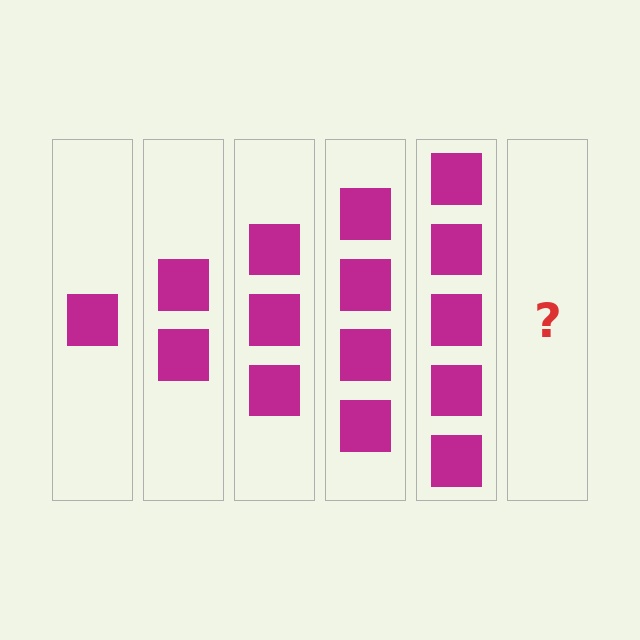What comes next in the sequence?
The next element should be 6 squares.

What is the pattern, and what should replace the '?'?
The pattern is that each step adds one more square. The '?' should be 6 squares.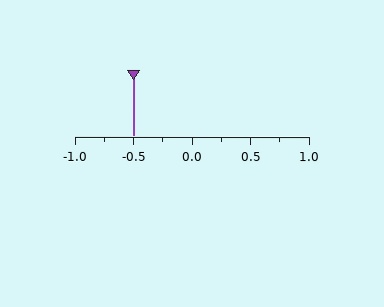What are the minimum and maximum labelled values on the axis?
The axis runs from -1.0 to 1.0.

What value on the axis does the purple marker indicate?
The marker indicates approximately -0.5.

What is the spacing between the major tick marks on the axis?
The major ticks are spaced 0.5 apart.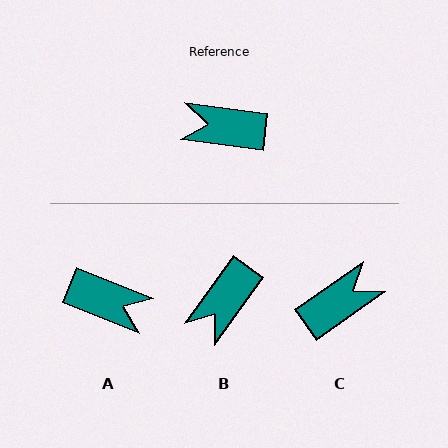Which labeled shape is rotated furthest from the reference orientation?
A, about 165 degrees away.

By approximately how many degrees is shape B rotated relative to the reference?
Approximately 61 degrees counter-clockwise.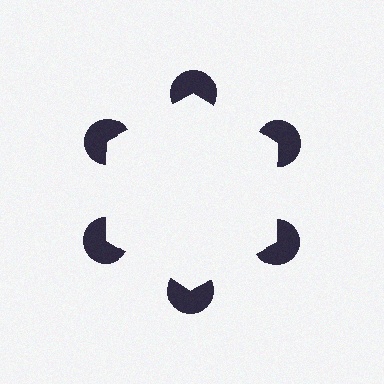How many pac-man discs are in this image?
There are 6 — one at each vertex of the illusory hexagon.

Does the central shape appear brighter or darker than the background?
It typically appears slightly brighter than the background, even though no actual brightness change is drawn.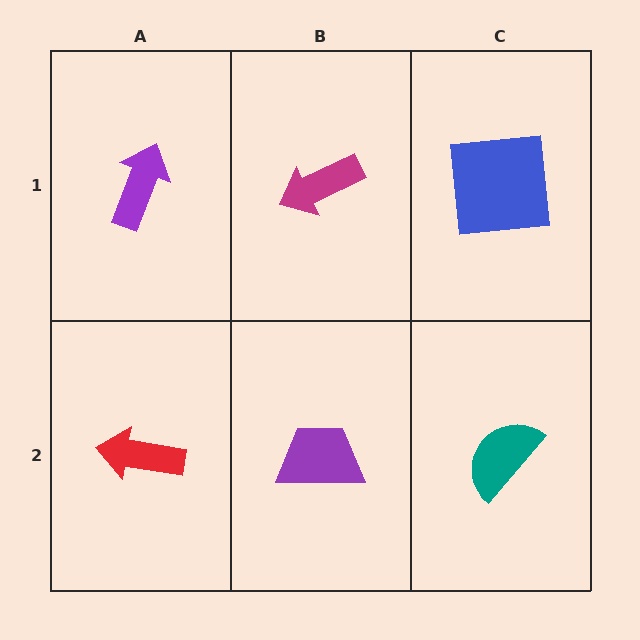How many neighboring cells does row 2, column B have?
3.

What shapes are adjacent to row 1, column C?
A teal semicircle (row 2, column C), a magenta arrow (row 1, column B).